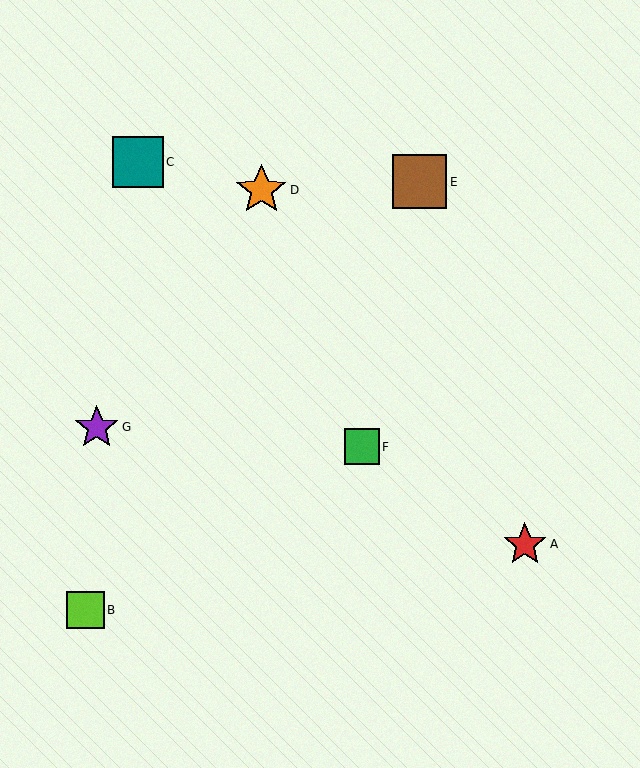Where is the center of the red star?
The center of the red star is at (525, 544).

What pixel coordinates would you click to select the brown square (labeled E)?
Click at (420, 182) to select the brown square E.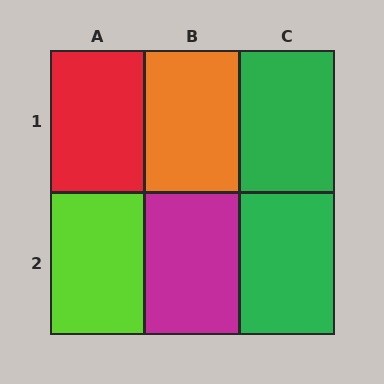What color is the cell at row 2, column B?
Magenta.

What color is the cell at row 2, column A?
Lime.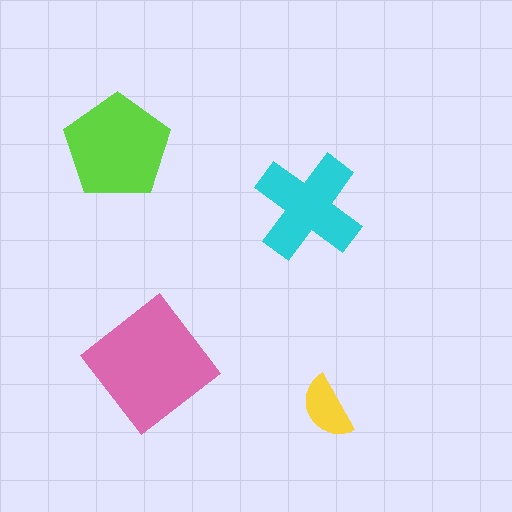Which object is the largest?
The pink diamond.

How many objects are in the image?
There are 4 objects in the image.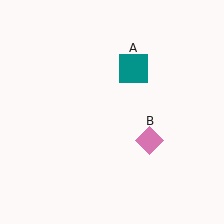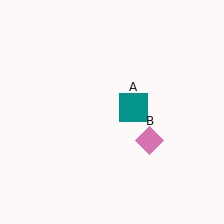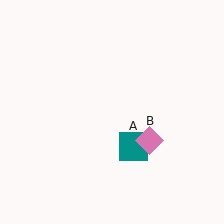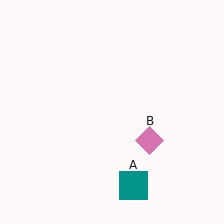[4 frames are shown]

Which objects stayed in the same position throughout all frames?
Pink diamond (object B) remained stationary.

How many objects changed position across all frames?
1 object changed position: teal square (object A).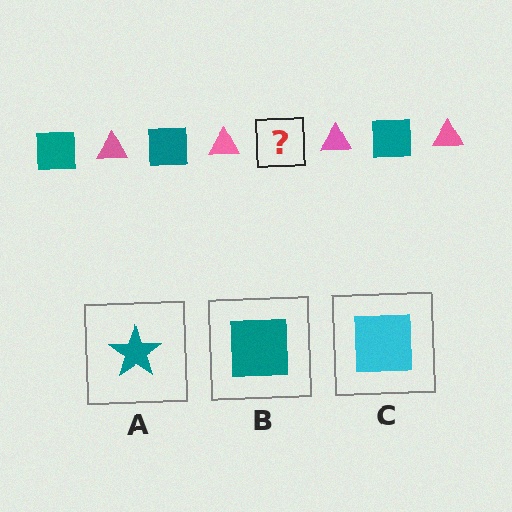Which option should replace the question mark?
Option B.